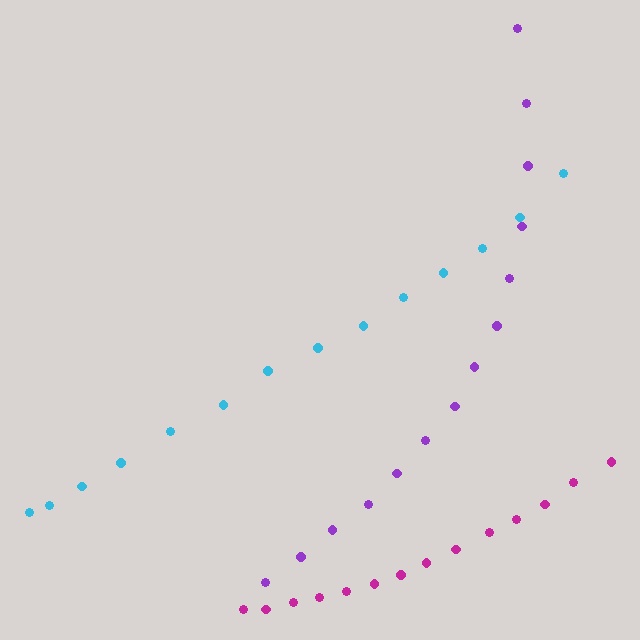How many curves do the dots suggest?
There are 3 distinct paths.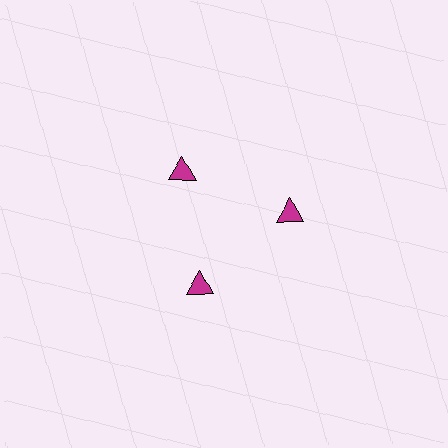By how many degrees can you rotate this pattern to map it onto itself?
The pattern maps onto itself every 120 degrees of rotation.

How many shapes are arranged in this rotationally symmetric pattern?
There are 3 shapes, arranged in 3 groups of 1.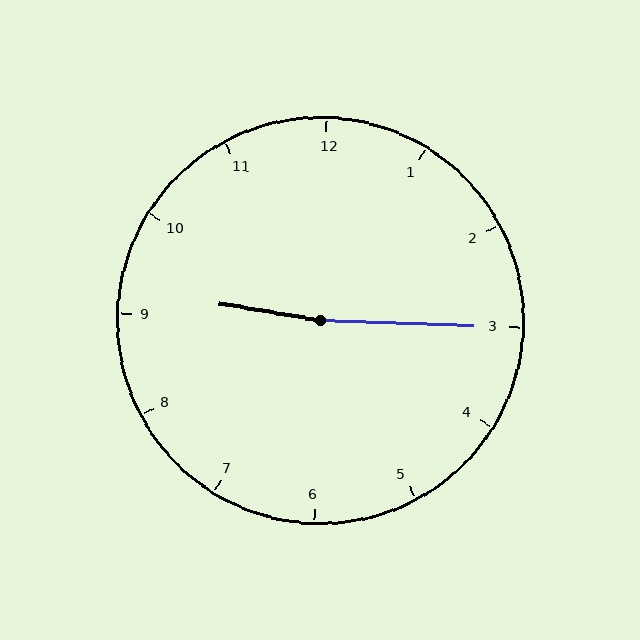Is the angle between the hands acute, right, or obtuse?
It is obtuse.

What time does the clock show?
9:15.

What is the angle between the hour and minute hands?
Approximately 172 degrees.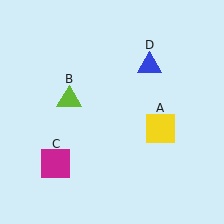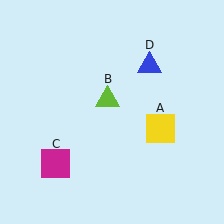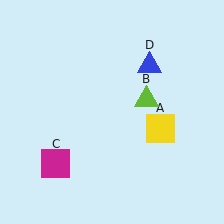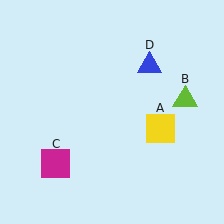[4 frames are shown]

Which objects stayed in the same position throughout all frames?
Yellow square (object A) and magenta square (object C) and blue triangle (object D) remained stationary.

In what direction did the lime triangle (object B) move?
The lime triangle (object B) moved right.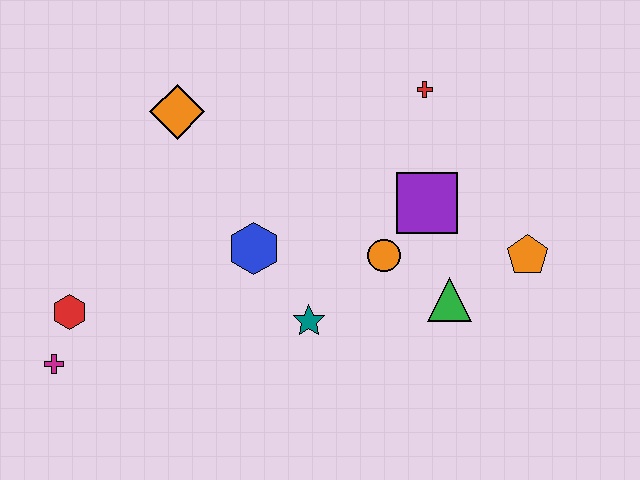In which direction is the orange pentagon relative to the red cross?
The orange pentagon is below the red cross.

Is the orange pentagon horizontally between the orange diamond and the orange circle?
No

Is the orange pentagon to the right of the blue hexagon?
Yes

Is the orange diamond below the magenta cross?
No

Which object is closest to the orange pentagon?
The green triangle is closest to the orange pentagon.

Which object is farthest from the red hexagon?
The orange pentagon is farthest from the red hexagon.